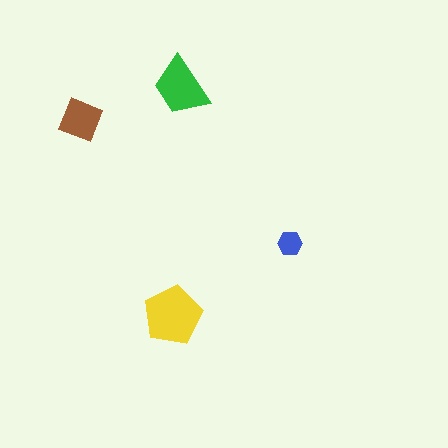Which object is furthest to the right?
The blue hexagon is rightmost.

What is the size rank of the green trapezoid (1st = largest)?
2nd.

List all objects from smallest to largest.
The blue hexagon, the brown diamond, the green trapezoid, the yellow pentagon.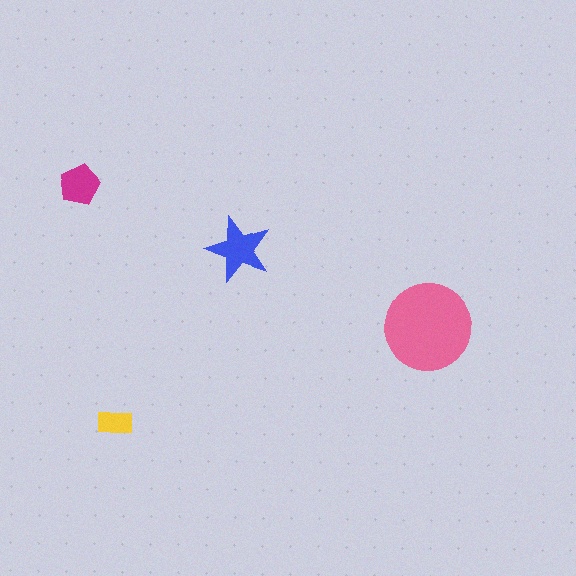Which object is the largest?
The pink circle.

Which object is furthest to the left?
The magenta pentagon is leftmost.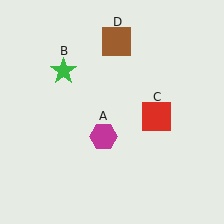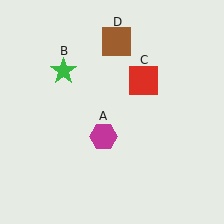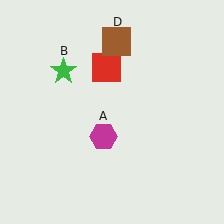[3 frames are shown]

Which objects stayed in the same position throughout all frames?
Magenta hexagon (object A) and green star (object B) and brown square (object D) remained stationary.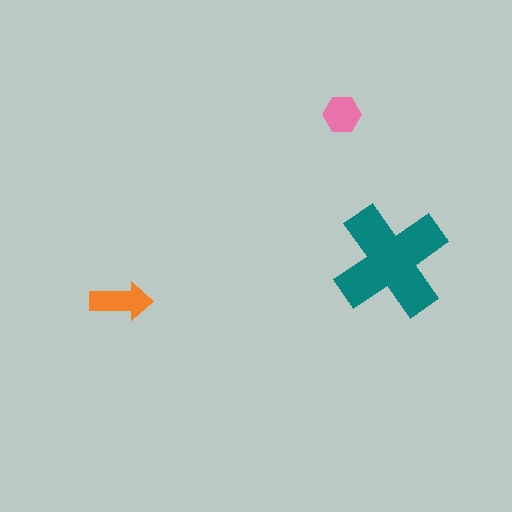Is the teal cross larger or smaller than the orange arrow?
Larger.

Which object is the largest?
The teal cross.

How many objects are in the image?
There are 3 objects in the image.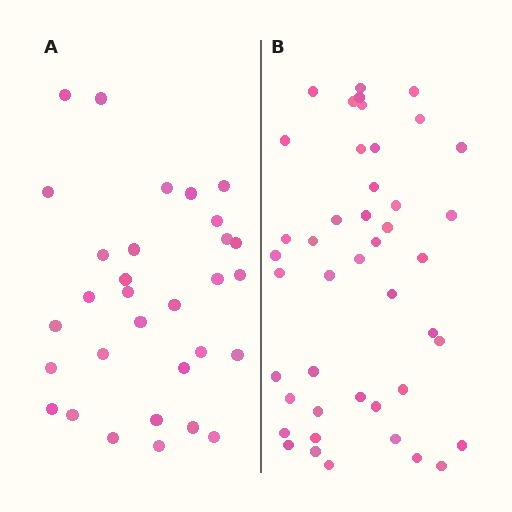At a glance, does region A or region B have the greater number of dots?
Region B (the right region) has more dots.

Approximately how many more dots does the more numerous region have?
Region B has approximately 15 more dots than region A.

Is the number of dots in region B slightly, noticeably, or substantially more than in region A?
Region B has noticeably more, but not dramatically so. The ratio is roughly 1.4 to 1.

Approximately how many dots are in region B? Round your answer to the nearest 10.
About 40 dots. (The exact count is 44, which rounds to 40.)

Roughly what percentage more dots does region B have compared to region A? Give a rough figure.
About 40% more.